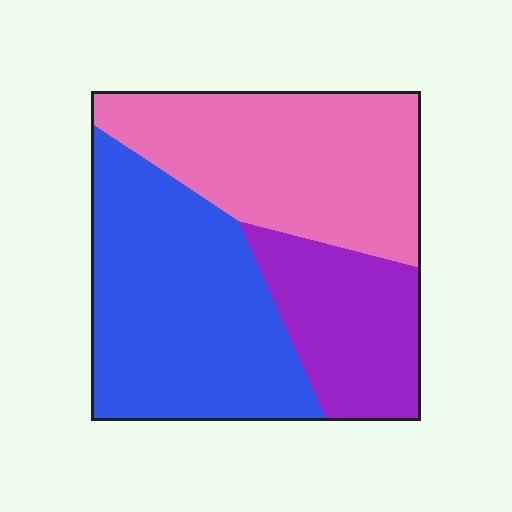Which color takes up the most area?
Blue, at roughly 40%.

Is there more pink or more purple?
Pink.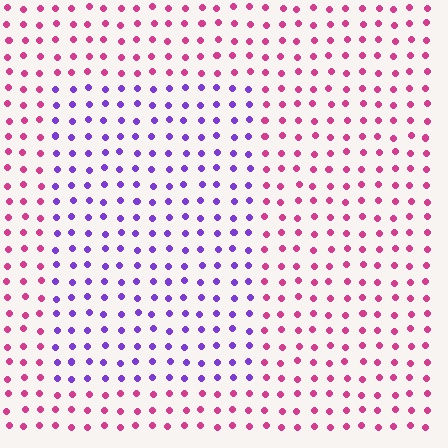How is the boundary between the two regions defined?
The boundary is defined purely by a slight shift in hue (about 62 degrees). Spacing, size, and orientation are identical on both sides.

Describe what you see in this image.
The image is filled with small magenta elements in a uniform arrangement. A rectangle-shaped region is visible where the elements are tinted to a slightly different hue, forming a subtle color boundary.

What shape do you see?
I see a rectangle.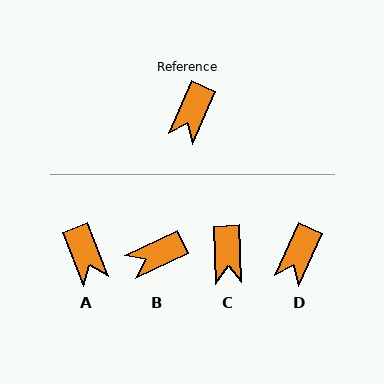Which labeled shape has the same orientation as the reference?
D.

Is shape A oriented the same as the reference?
No, it is off by about 45 degrees.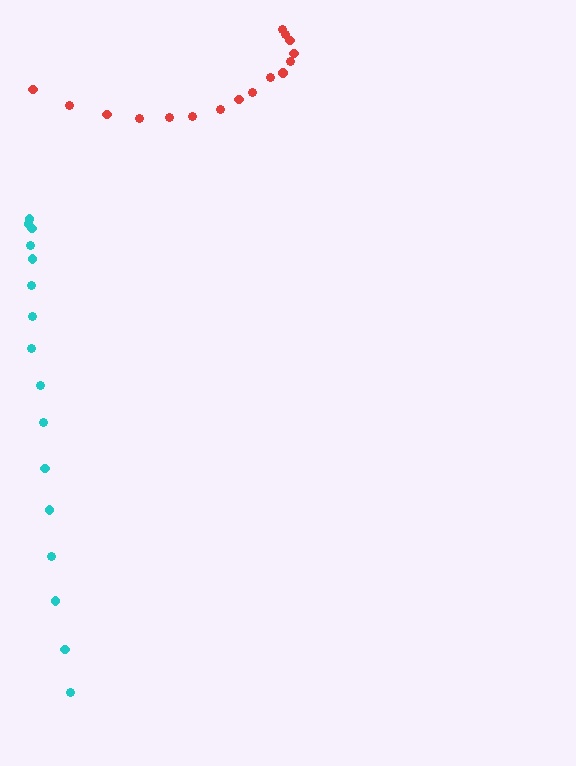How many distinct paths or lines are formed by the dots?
There are 2 distinct paths.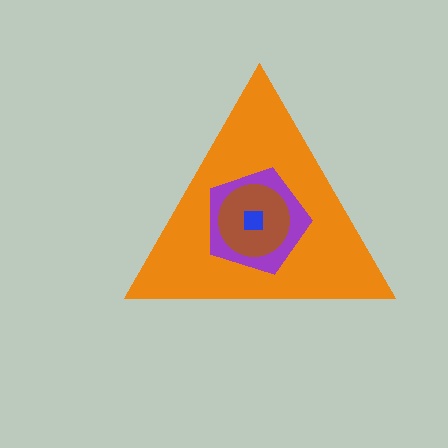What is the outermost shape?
The orange triangle.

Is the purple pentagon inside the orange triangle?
Yes.